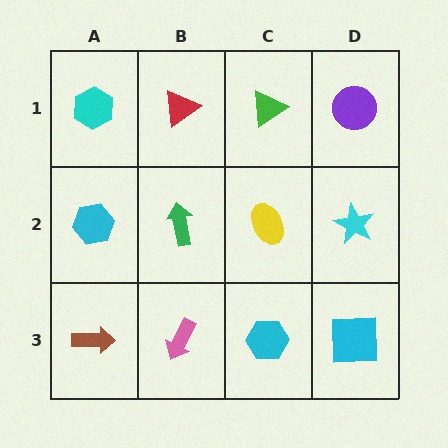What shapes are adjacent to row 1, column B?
A green arrow (row 2, column B), a cyan hexagon (row 1, column A), a green triangle (row 1, column C).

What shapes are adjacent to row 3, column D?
A cyan star (row 2, column D), a cyan hexagon (row 3, column C).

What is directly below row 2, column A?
A brown arrow.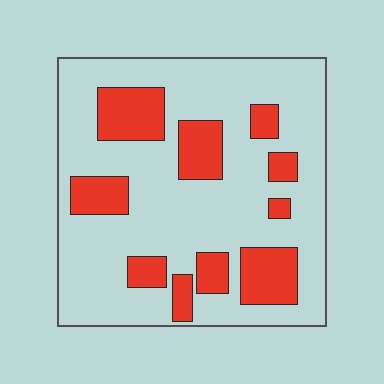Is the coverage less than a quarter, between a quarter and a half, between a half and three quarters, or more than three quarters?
Less than a quarter.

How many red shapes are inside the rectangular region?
10.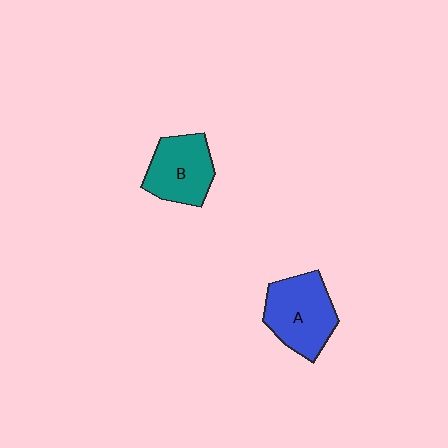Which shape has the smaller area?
Shape B (teal).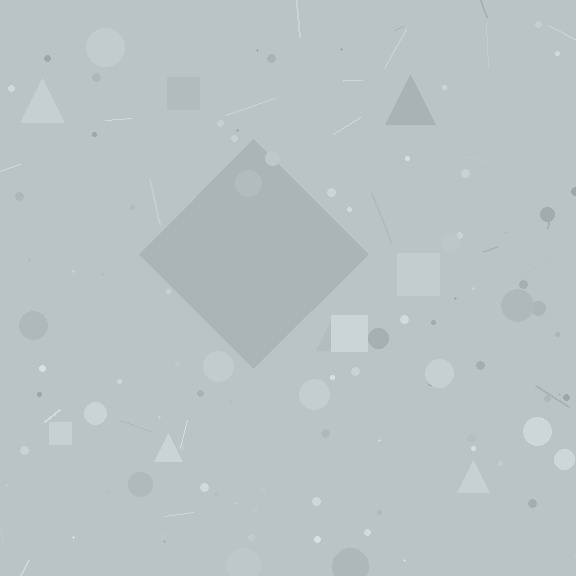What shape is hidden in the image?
A diamond is hidden in the image.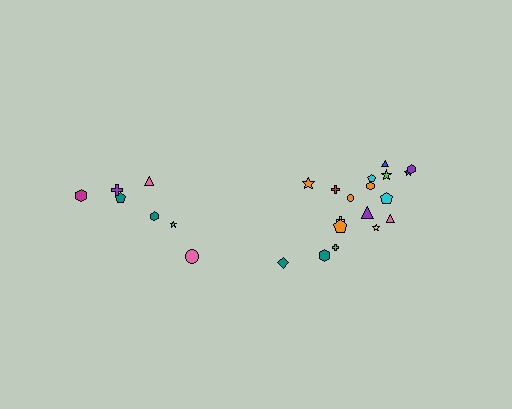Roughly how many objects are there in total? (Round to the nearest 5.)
Roughly 25 objects in total.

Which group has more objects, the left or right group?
The right group.